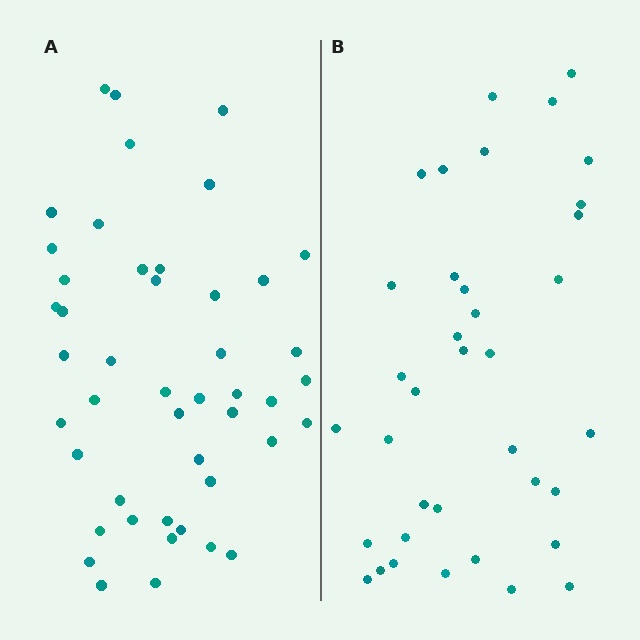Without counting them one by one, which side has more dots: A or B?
Region A (the left region) has more dots.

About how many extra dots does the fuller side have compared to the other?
Region A has roughly 8 or so more dots than region B.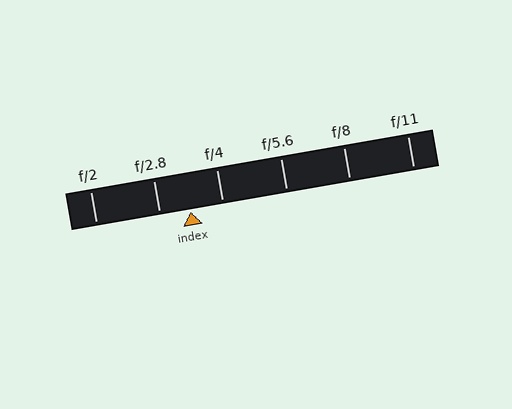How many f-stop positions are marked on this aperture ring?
There are 6 f-stop positions marked.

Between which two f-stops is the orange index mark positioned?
The index mark is between f/2.8 and f/4.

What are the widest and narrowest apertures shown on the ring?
The widest aperture shown is f/2 and the narrowest is f/11.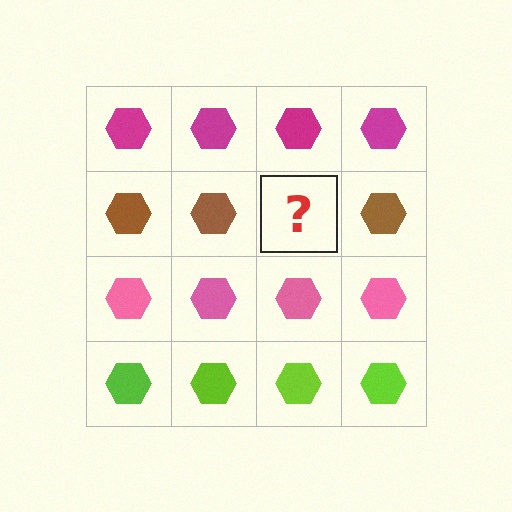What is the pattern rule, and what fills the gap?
The rule is that each row has a consistent color. The gap should be filled with a brown hexagon.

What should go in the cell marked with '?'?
The missing cell should contain a brown hexagon.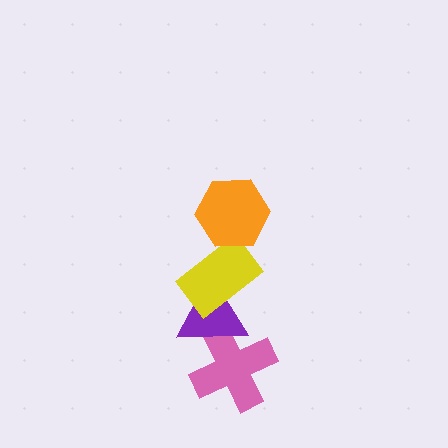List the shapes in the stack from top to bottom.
From top to bottom: the orange hexagon, the yellow rectangle, the purple triangle, the pink cross.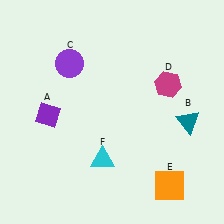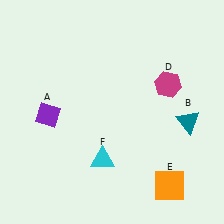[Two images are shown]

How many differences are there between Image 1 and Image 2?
There is 1 difference between the two images.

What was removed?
The purple circle (C) was removed in Image 2.